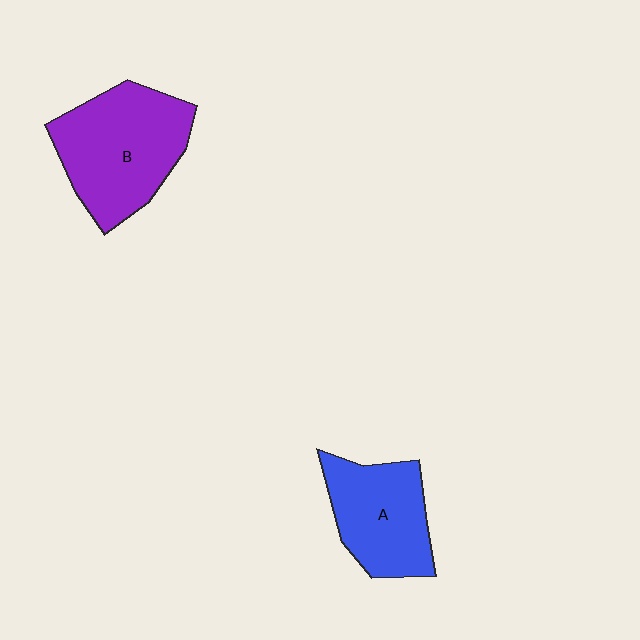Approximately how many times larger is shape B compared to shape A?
Approximately 1.3 times.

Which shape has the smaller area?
Shape A (blue).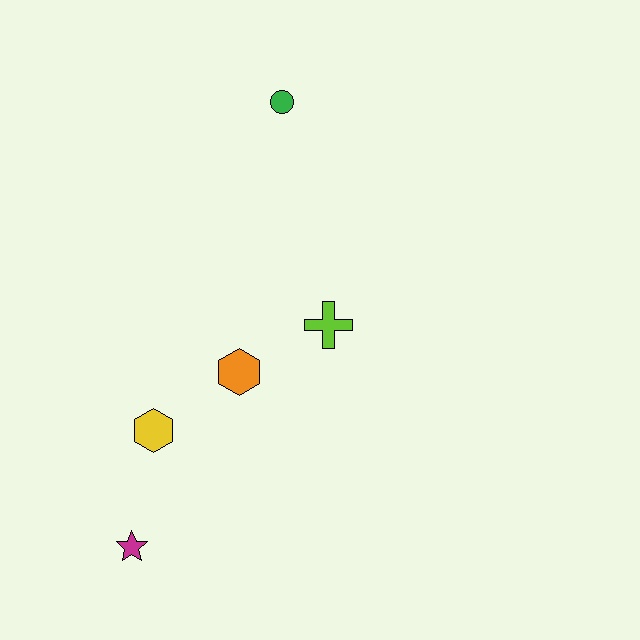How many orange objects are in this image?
There is 1 orange object.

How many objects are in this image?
There are 5 objects.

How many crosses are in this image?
There is 1 cross.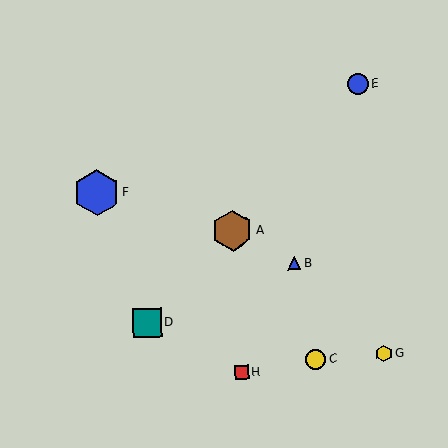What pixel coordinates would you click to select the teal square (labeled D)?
Click at (147, 323) to select the teal square D.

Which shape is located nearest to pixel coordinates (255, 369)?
The red square (labeled H) at (242, 373) is nearest to that location.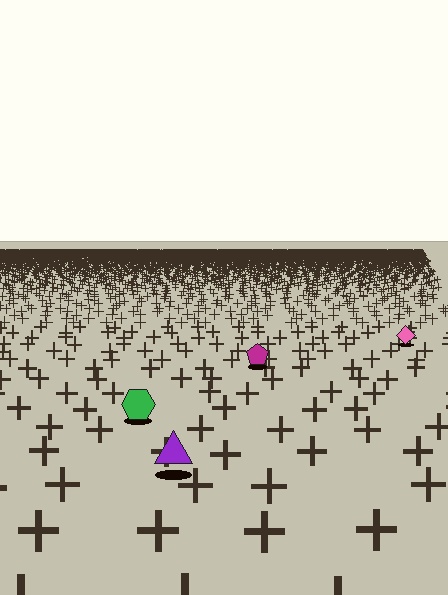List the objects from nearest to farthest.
From nearest to farthest: the purple triangle, the green hexagon, the magenta pentagon, the pink diamond.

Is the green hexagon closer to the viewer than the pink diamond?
Yes. The green hexagon is closer — you can tell from the texture gradient: the ground texture is coarser near it.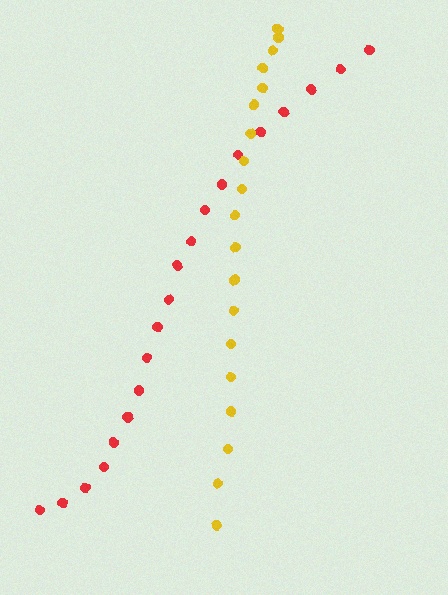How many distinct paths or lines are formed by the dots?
There are 2 distinct paths.